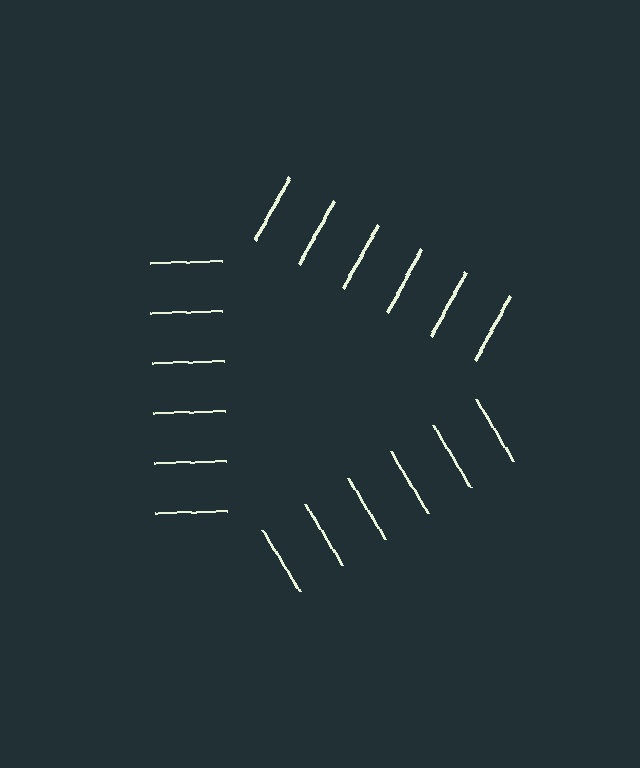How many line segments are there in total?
18 — 6 along each of the 3 edges.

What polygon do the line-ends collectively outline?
An illusory triangle — the line segments terminate on its edges but no continuous stroke is drawn.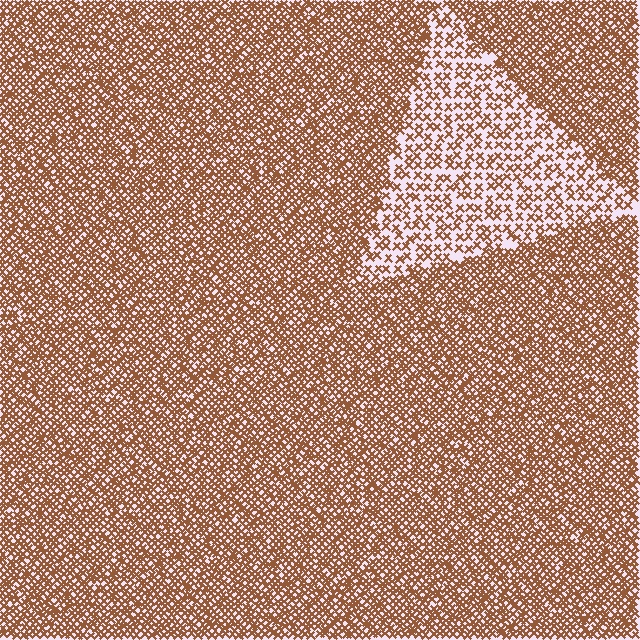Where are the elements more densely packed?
The elements are more densely packed outside the triangle boundary.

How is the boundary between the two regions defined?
The boundary is defined by a change in element density (approximately 2.3x ratio). All elements are the same color, size, and shape.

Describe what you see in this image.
The image contains small brown elements arranged at two different densities. A triangle-shaped region is visible where the elements are less densely packed than the surrounding area.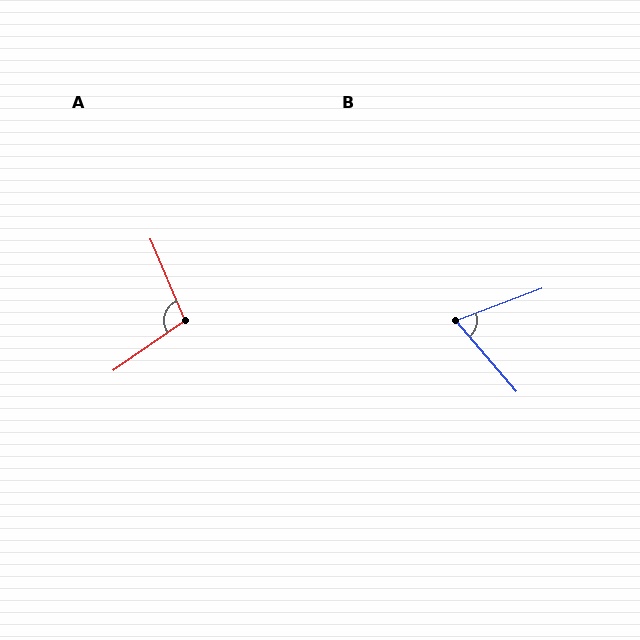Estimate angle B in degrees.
Approximately 70 degrees.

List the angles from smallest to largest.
B (70°), A (102°).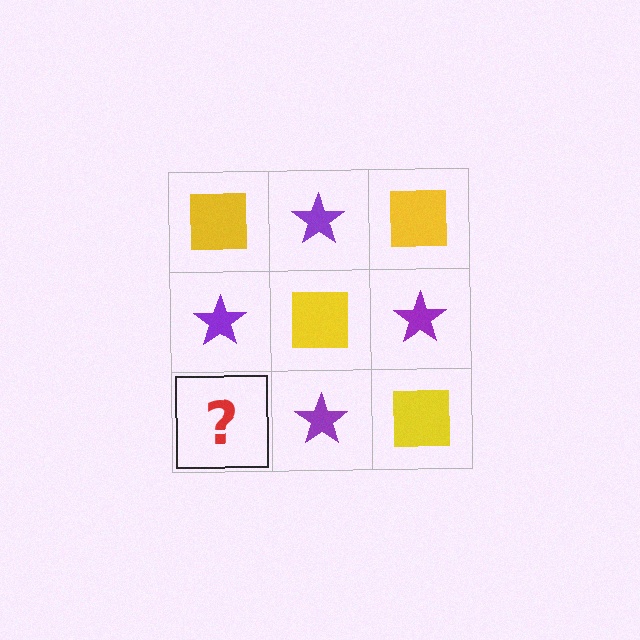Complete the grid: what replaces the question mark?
The question mark should be replaced with a yellow square.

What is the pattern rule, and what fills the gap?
The rule is that it alternates yellow square and purple star in a checkerboard pattern. The gap should be filled with a yellow square.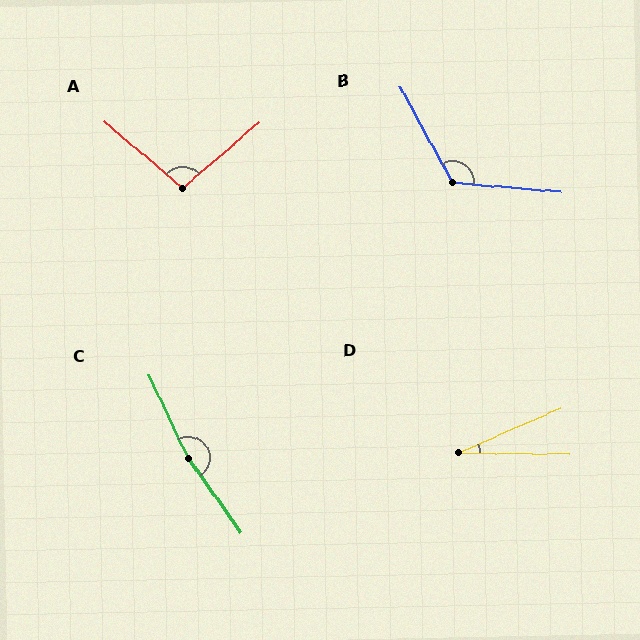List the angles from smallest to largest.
D (24°), A (99°), B (124°), C (170°).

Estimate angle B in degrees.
Approximately 124 degrees.